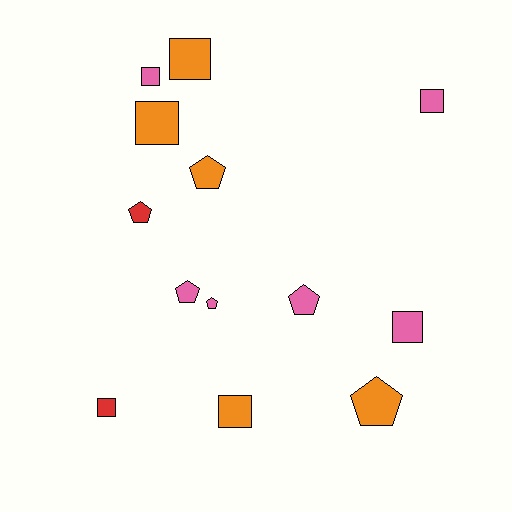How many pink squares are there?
There are 3 pink squares.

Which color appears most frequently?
Pink, with 6 objects.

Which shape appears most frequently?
Square, with 7 objects.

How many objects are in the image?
There are 13 objects.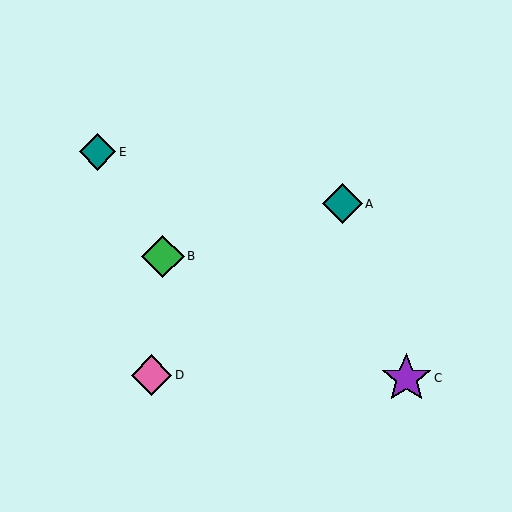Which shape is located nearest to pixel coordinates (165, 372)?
The pink diamond (labeled D) at (152, 375) is nearest to that location.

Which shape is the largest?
The purple star (labeled C) is the largest.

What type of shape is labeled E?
Shape E is a teal diamond.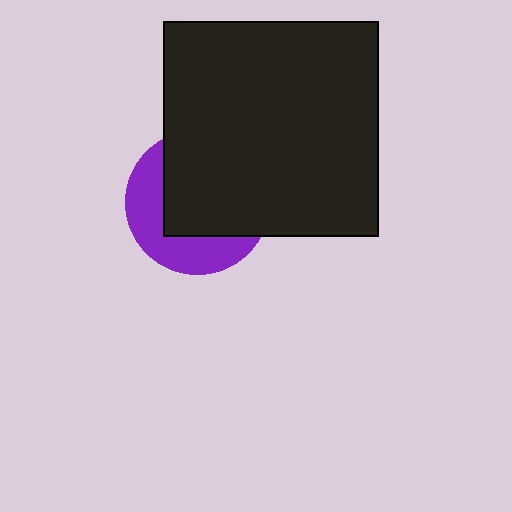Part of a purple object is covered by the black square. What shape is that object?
It is a circle.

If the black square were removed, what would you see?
You would see the complete purple circle.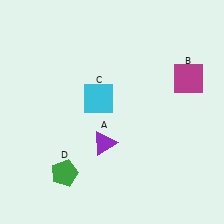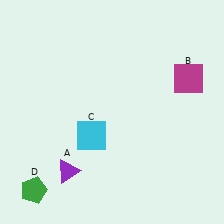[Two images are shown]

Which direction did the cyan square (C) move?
The cyan square (C) moved down.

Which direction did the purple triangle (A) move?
The purple triangle (A) moved left.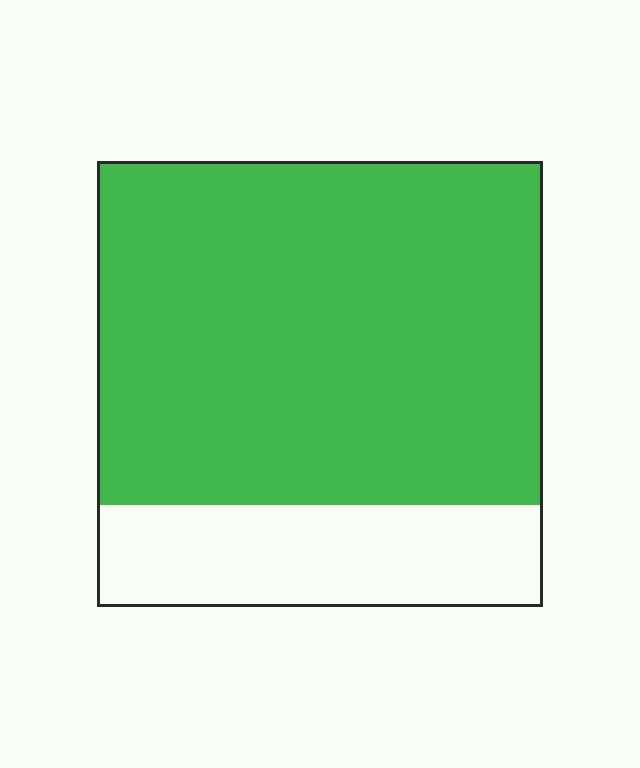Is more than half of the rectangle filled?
Yes.